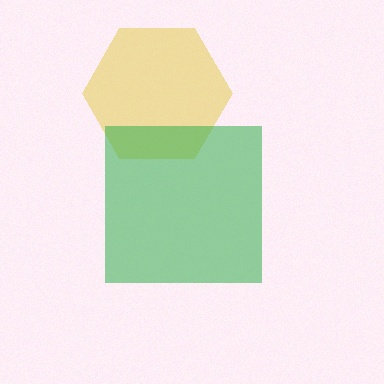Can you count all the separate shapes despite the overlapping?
Yes, there are 2 separate shapes.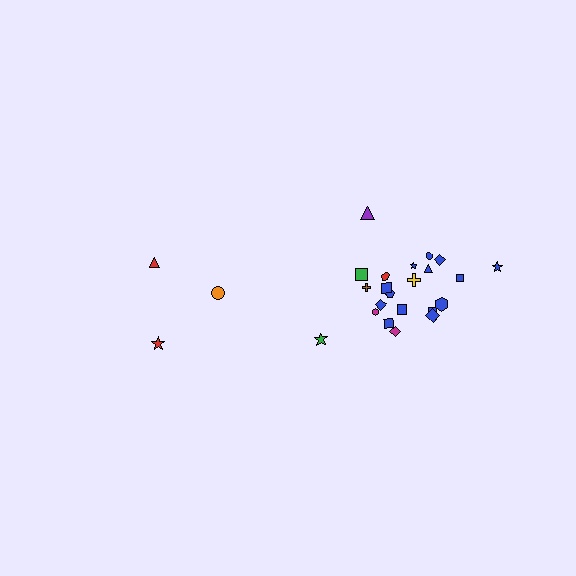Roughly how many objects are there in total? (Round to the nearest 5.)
Roughly 25 objects in total.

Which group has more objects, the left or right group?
The right group.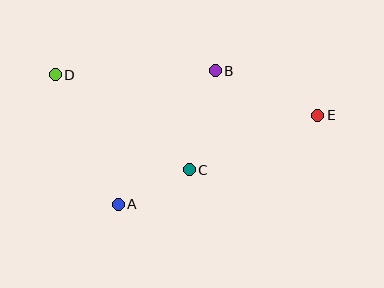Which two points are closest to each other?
Points A and C are closest to each other.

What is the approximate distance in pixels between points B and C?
The distance between B and C is approximately 103 pixels.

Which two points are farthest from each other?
Points D and E are farthest from each other.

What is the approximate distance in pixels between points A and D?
The distance between A and D is approximately 144 pixels.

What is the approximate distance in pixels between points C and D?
The distance between C and D is approximately 164 pixels.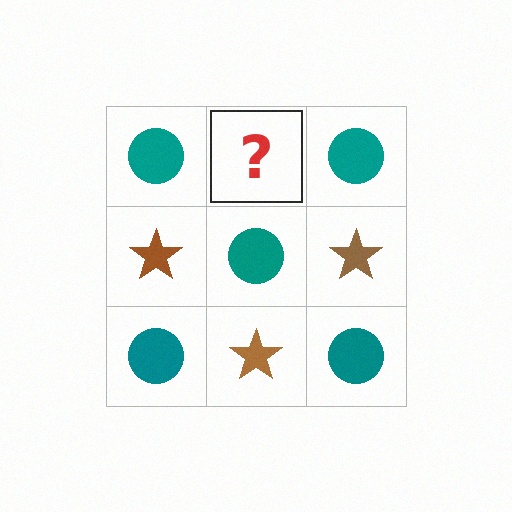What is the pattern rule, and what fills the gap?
The rule is that it alternates teal circle and brown star in a checkerboard pattern. The gap should be filled with a brown star.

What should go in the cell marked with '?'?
The missing cell should contain a brown star.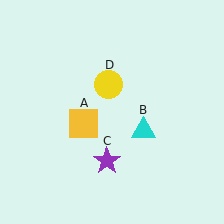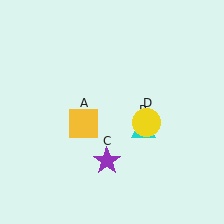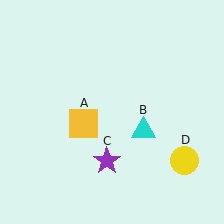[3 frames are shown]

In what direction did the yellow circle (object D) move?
The yellow circle (object D) moved down and to the right.